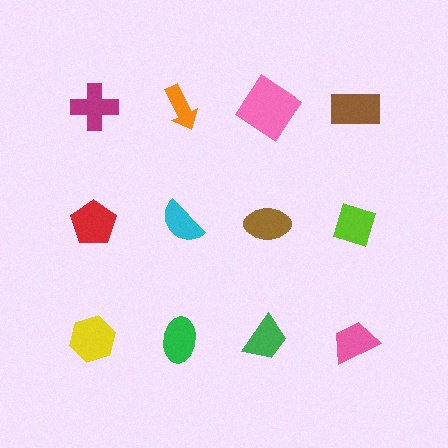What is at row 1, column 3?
A pink diamond.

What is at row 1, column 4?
A brown rectangle.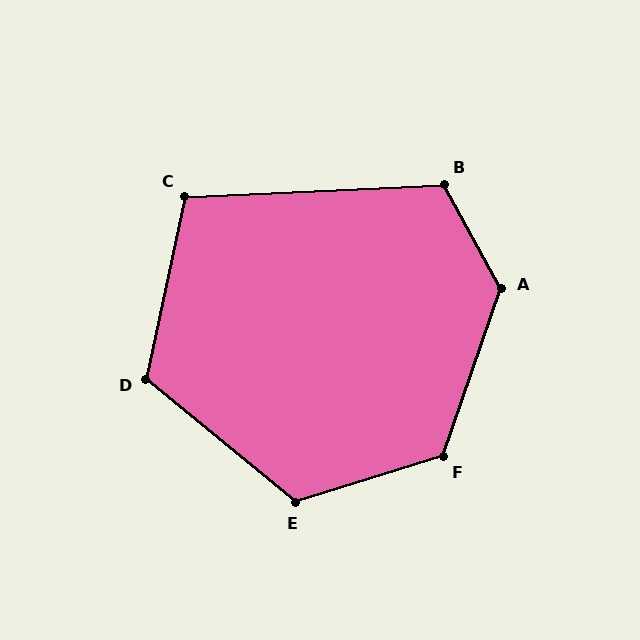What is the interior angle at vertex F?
Approximately 126 degrees (obtuse).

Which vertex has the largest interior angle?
A, at approximately 132 degrees.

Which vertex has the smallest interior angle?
C, at approximately 104 degrees.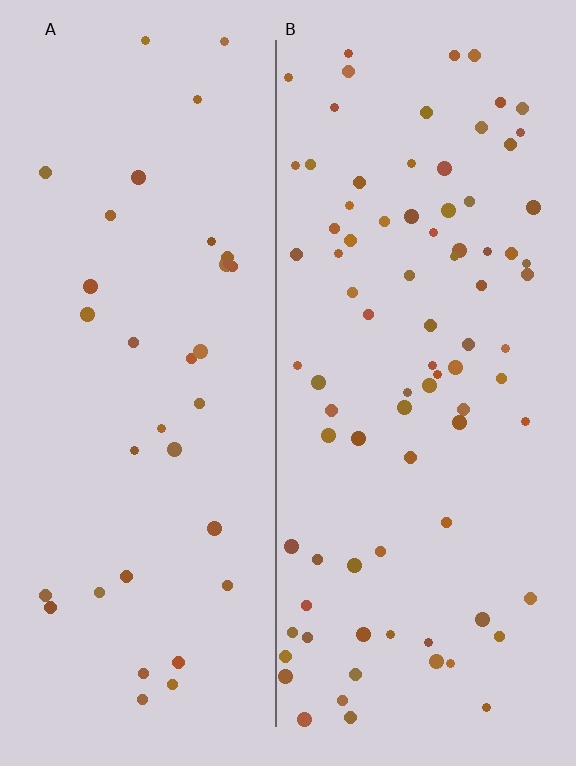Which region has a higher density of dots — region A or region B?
B (the right).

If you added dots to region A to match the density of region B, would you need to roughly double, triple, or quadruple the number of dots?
Approximately double.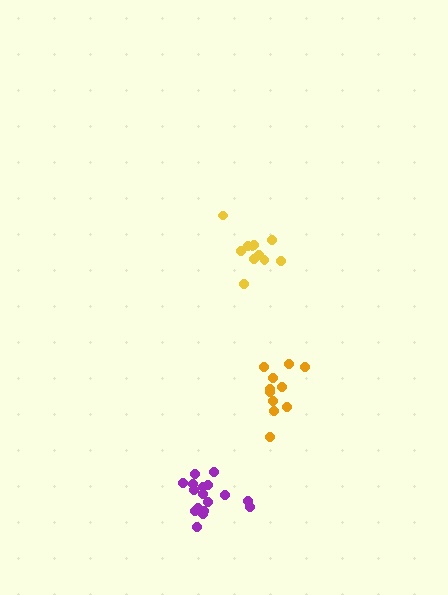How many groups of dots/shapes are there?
There are 3 groups.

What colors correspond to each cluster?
The clusters are colored: yellow, purple, orange.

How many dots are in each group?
Group 1: 11 dots, Group 2: 17 dots, Group 3: 11 dots (39 total).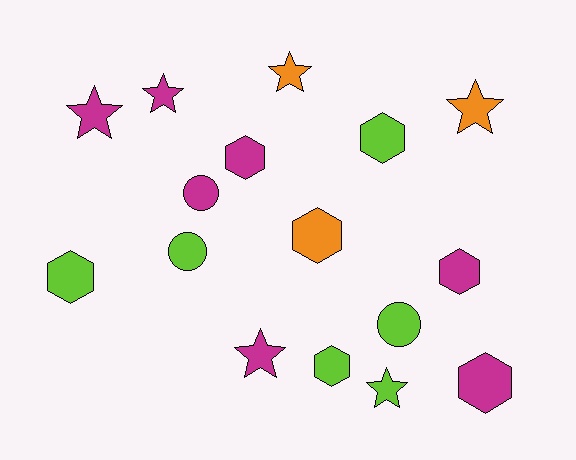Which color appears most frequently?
Magenta, with 7 objects.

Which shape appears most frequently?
Hexagon, with 7 objects.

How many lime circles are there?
There are 2 lime circles.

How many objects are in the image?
There are 16 objects.